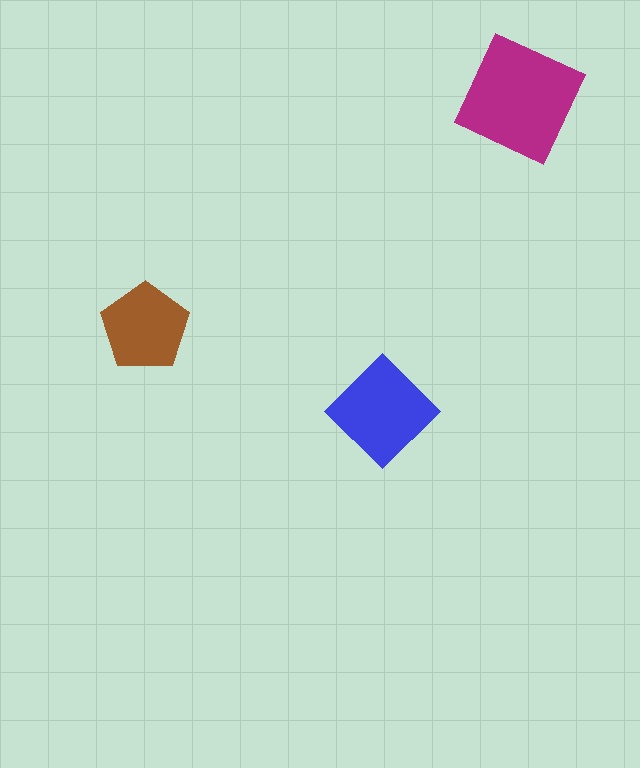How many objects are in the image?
There are 3 objects in the image.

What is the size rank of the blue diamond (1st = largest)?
2nd.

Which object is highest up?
The magenta square is topmost.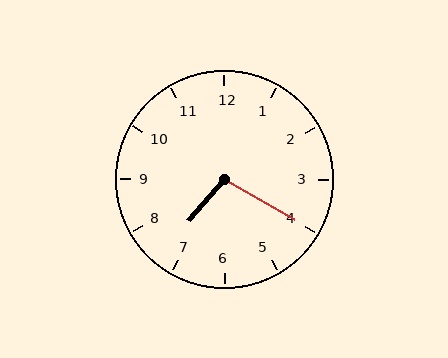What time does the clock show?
7:20.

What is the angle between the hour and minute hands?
Approximately 100 degrees.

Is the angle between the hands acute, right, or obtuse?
It is obtuse.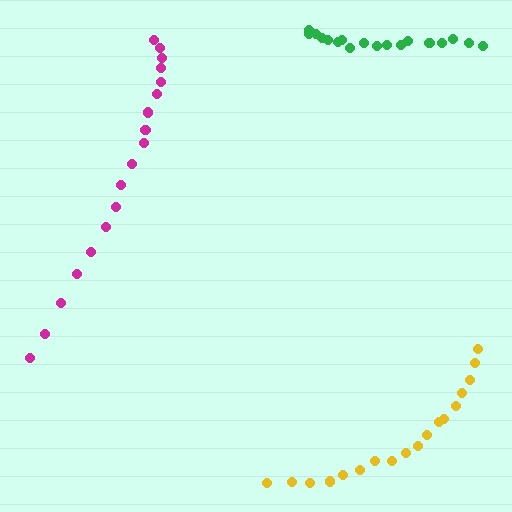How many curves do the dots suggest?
There are 3 distinct paths.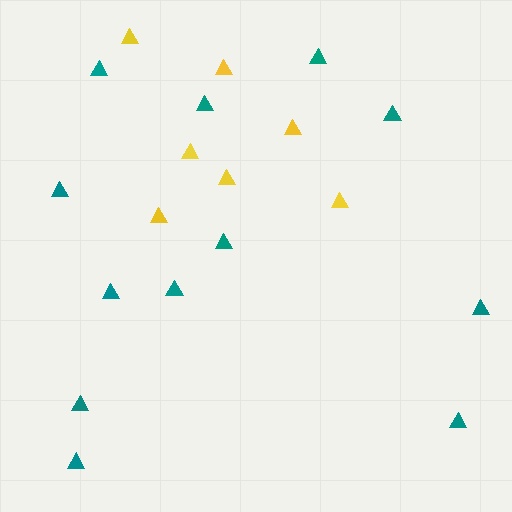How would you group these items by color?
There are 2 groups: one group of yellow triangles (7) and one group of teal triangles (12).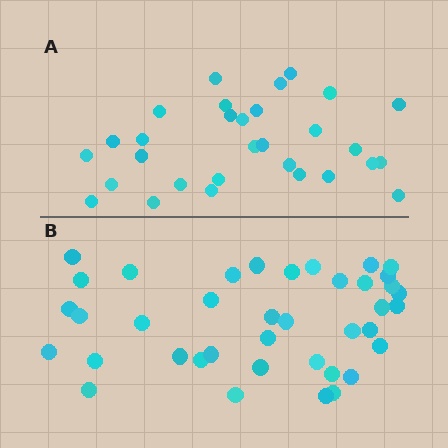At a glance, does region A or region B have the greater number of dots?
Region B (the bottom region) has more dots.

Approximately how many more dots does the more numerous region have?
Region B has roughly 8 or so more dots than region A.